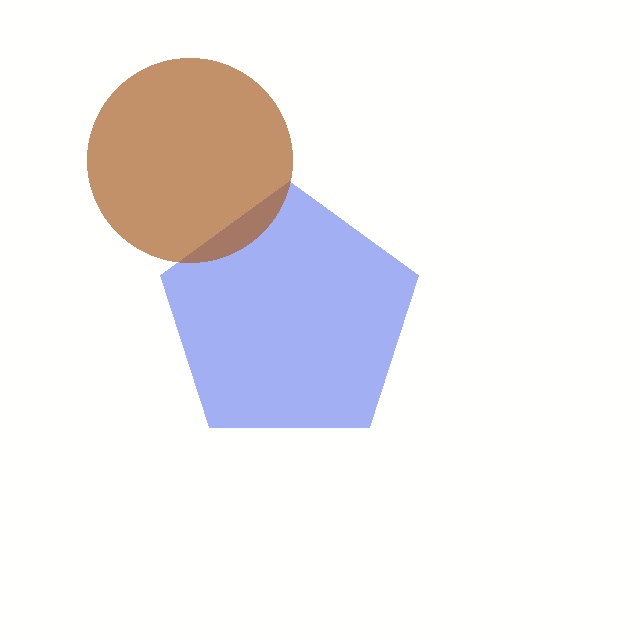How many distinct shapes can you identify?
There are 2 distinct shapes: a blue pentagon, a brown circle.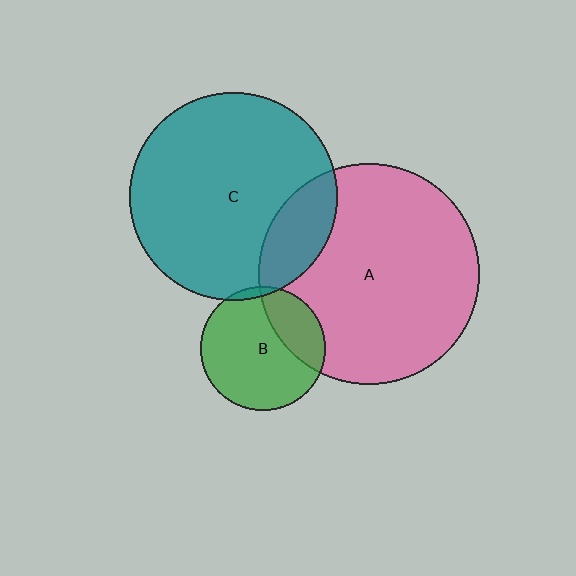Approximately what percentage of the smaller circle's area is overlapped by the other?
Approximately 15%.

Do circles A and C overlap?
Yes.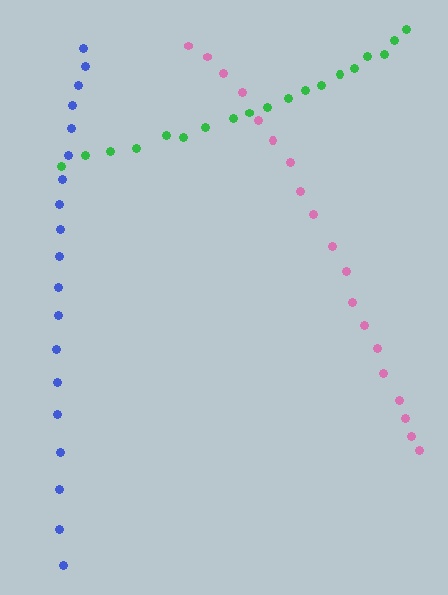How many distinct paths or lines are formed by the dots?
There are 3 distinct paths.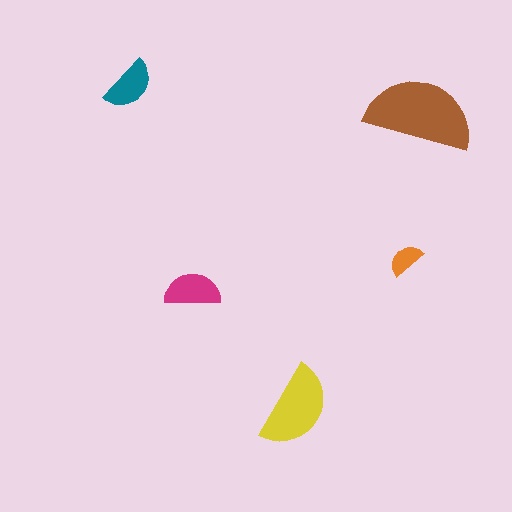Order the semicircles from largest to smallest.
the brown one, the yellow one, the magenta one, the teal one, the orange one.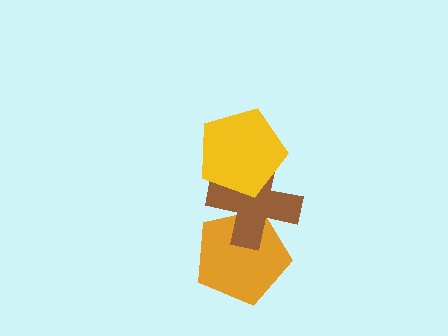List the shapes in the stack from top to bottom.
From top to bottom: the yellow pentagon, the brown cross, the orange pentagon.